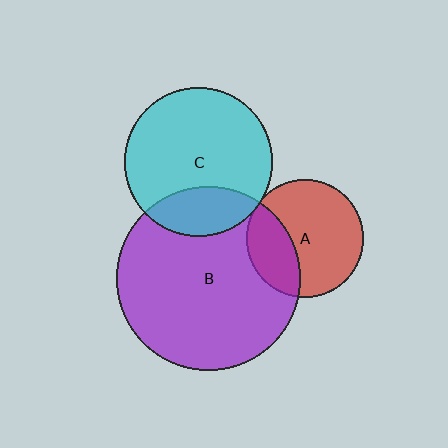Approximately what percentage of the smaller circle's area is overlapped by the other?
Approximately 25%.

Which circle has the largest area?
Circle B (purple).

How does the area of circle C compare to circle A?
Approximately 1.6 times.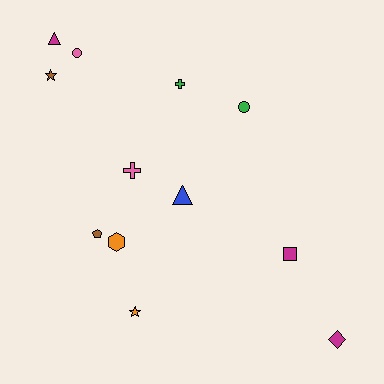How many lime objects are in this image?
There are no lime objects.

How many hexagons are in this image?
There is 1 hexagon.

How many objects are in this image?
There are 12 objects.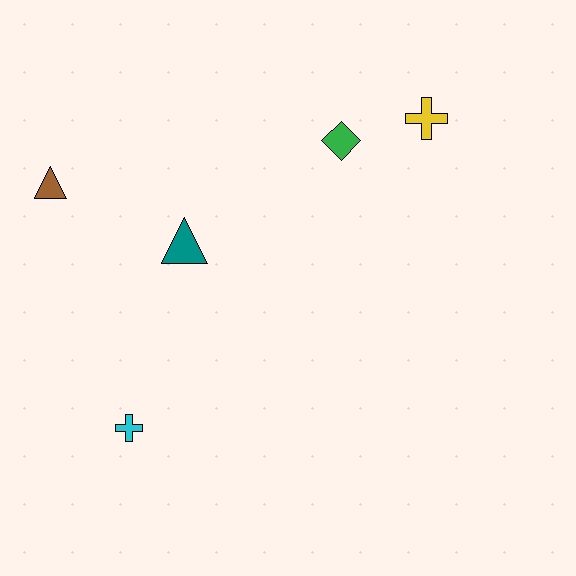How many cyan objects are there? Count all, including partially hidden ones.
There is 1 cyan object.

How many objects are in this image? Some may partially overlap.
There are 5 objects.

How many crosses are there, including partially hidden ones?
There are 2 crosses.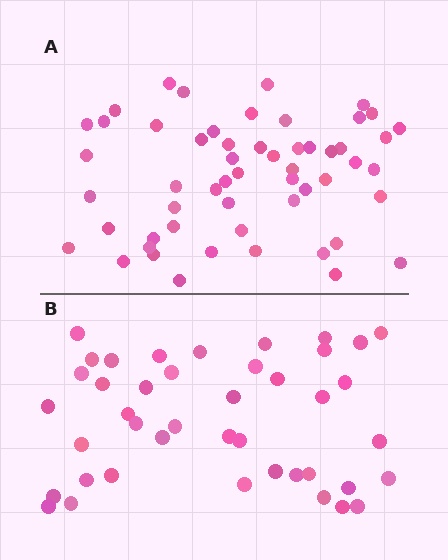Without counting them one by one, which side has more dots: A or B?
Region A (the top region) has more dots.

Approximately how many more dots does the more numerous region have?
Region A has approximately 15 more dots than region B.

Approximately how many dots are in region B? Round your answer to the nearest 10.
About 40 dots. (The exact count is 42, which rounds to 40.)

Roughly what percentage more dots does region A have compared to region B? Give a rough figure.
About 30% more.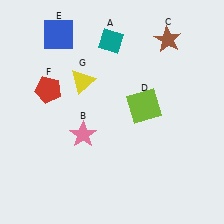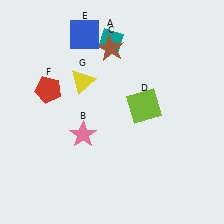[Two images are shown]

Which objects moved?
The objects that moved are: the brown star (C), the blue square (E).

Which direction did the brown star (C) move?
The brown star (C) moved left.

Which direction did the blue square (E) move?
The blue square (E) moved right.